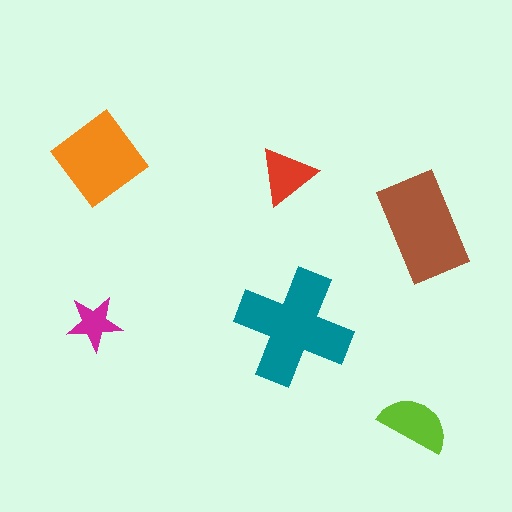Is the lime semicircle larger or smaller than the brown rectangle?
Smaller.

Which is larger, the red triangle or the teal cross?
The teal cross.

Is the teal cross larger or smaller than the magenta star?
Larger.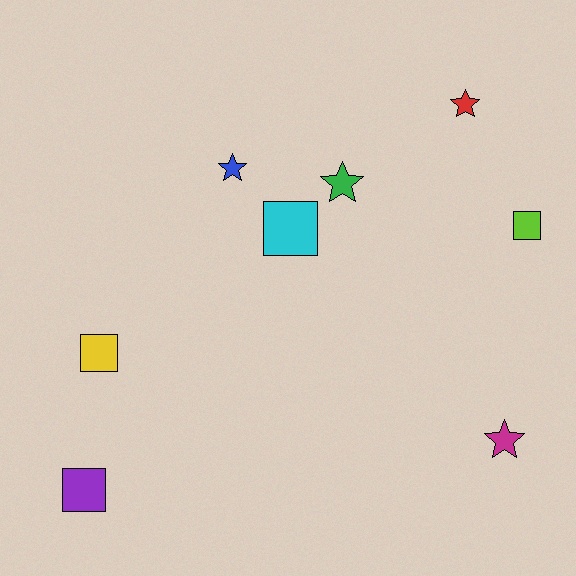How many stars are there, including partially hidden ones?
There are 4 stars.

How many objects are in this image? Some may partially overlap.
There are 8 objects.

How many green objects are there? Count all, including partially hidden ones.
There is 1 green object.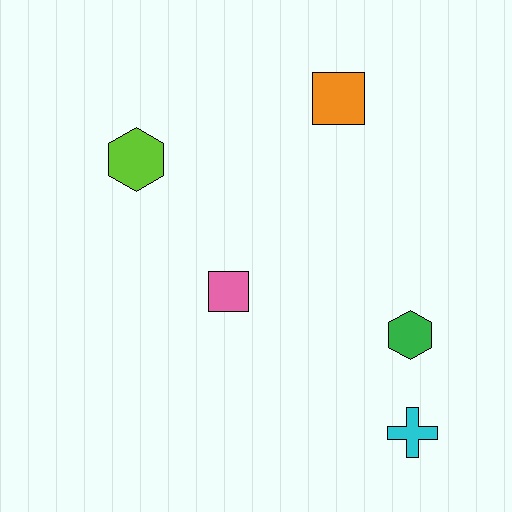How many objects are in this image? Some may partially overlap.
There are 5 objects.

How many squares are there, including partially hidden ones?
There are 2 squares.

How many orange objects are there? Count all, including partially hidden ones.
There is 1 orange object.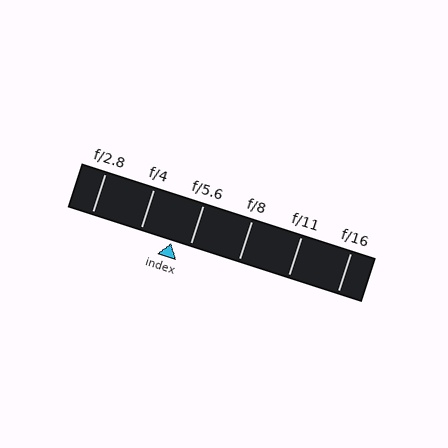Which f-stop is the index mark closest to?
The index mark is closest to f/5.6.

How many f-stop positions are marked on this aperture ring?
There are 6 f-stop positions marked.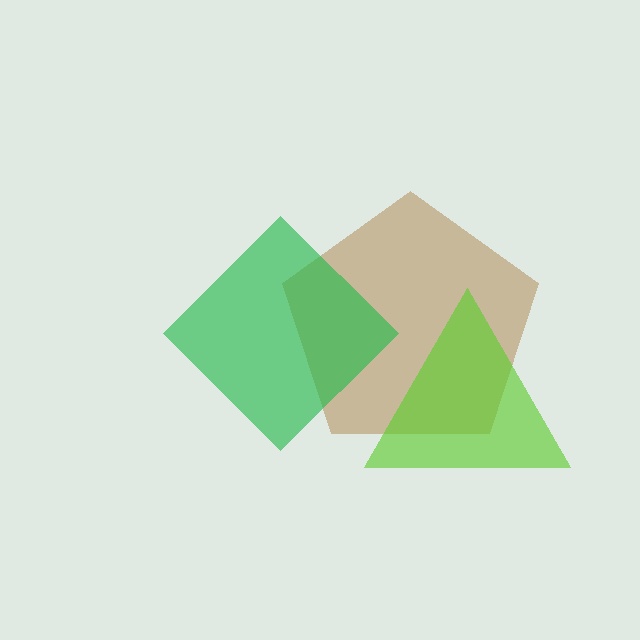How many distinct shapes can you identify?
There are 3 distinct shapes: a brown pentagon, a green diamond, a lime triangle.